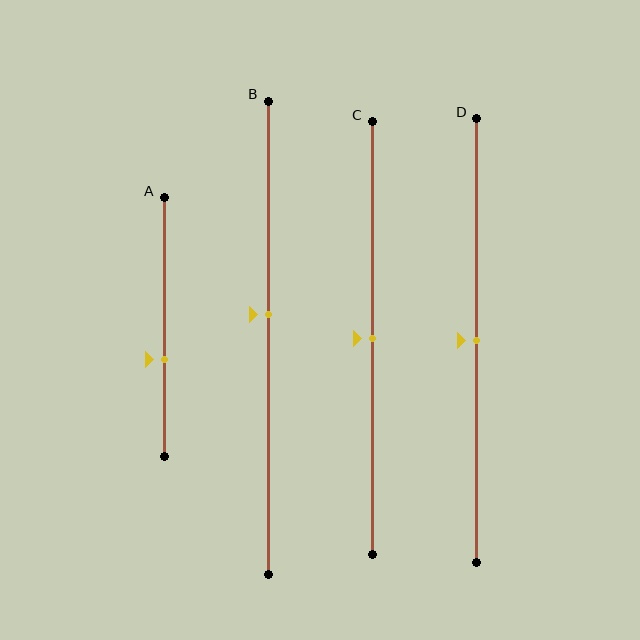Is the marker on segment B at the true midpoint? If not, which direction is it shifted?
No, the marker on segment B is shifted upward by about 5% of the segment length.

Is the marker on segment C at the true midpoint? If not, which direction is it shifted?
Yes, the marker on segment C is at the true midpoint.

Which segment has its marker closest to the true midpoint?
Segment C has its marker closest to the true midpoint.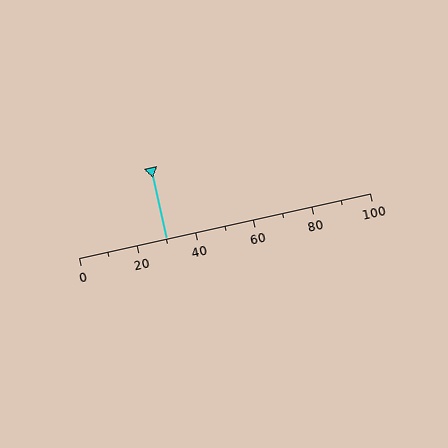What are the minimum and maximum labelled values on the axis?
The axis runs from 0 to 100.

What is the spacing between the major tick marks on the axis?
The major ticks are spaced 20 apart.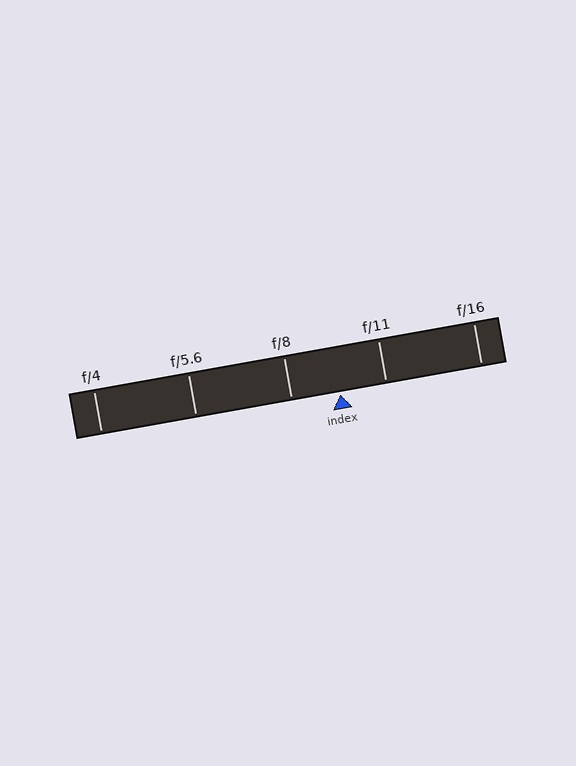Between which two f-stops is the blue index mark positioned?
The index mark is between f/8 and f/11.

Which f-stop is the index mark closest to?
The index mark is closest to f/11.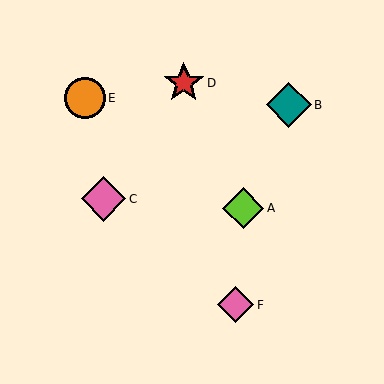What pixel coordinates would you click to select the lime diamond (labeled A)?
Click at (243, 208) to select the lime diamond A.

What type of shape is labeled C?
Shape C is a pink diamond.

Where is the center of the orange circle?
The center of the orange circle is at (85, 98).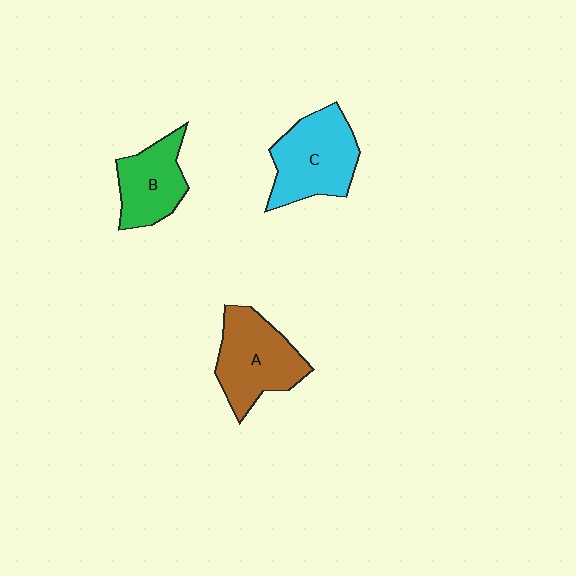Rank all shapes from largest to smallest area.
From largest to smallest: C (cyan), A (brown), B (green).